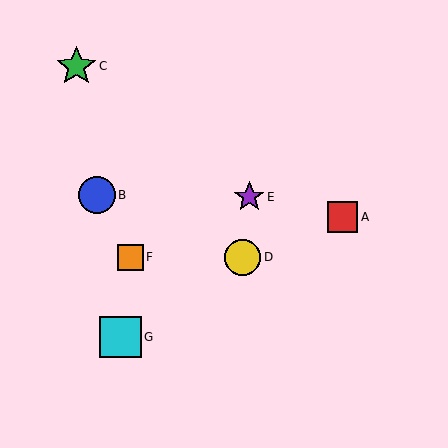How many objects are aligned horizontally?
2 objects (D, F) are aligned horizontally.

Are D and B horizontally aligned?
No, D is at y≈257 and B is at y≈195.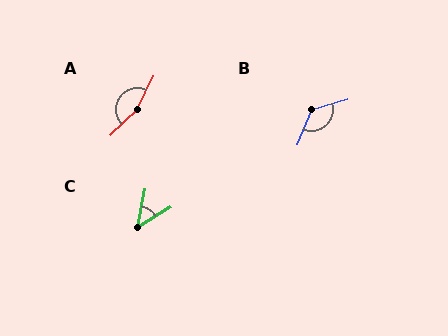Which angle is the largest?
A, at approximately 159 degrees.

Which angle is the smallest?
C, at approximately 48 degrees.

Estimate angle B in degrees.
Approximately 129 degrees.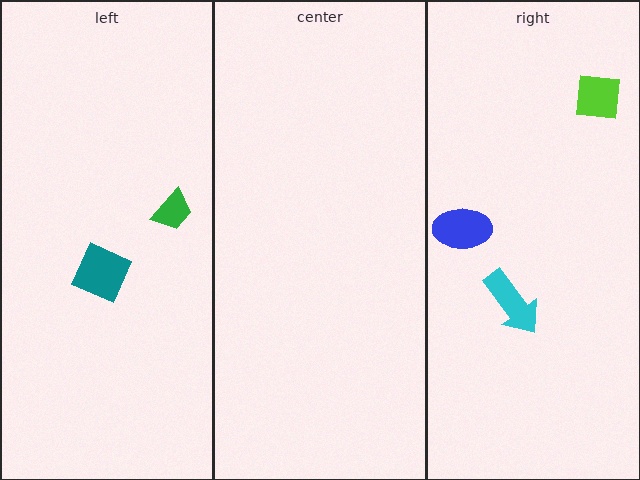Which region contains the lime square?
The right region.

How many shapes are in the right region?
3.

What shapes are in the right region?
The lime square, the cyan arrow, the blue ellipse.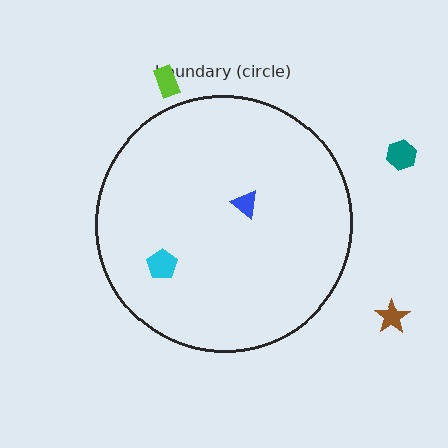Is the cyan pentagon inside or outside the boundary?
Inside.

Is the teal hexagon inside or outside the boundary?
Outside.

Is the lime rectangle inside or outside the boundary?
Outside.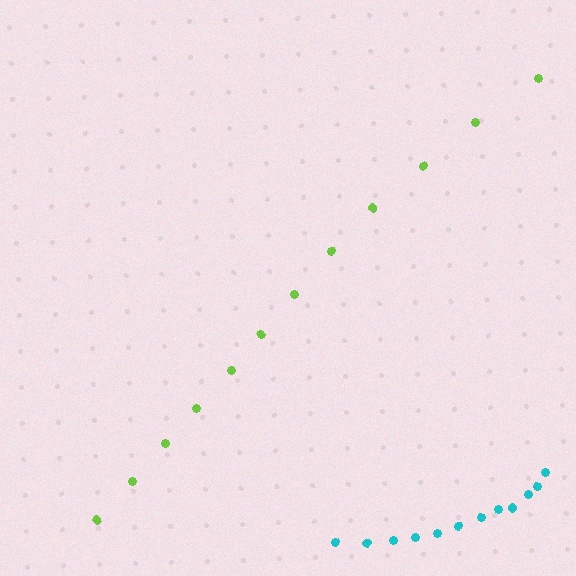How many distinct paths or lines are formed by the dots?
There are 2 distinct paths.